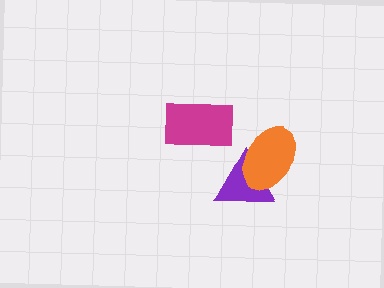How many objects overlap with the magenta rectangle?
0 objects overlap with the magenta rectangle.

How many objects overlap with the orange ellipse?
1 object overlaps with the orange ellipse.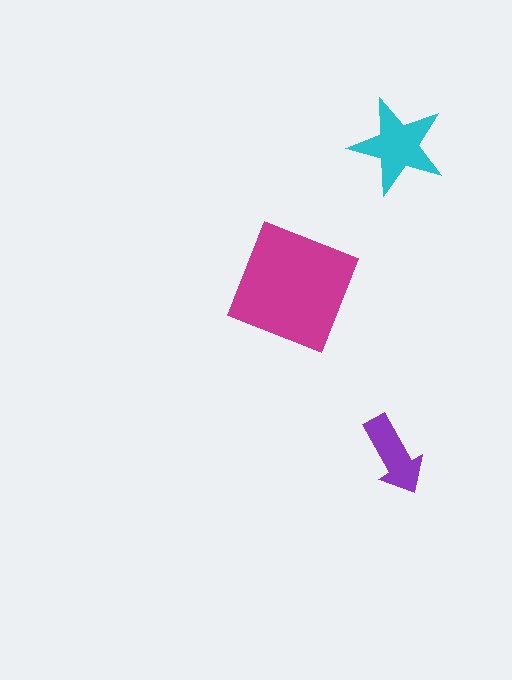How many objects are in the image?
There are 3 objects in the image.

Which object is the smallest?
The purple arrow.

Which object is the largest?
The magenta square.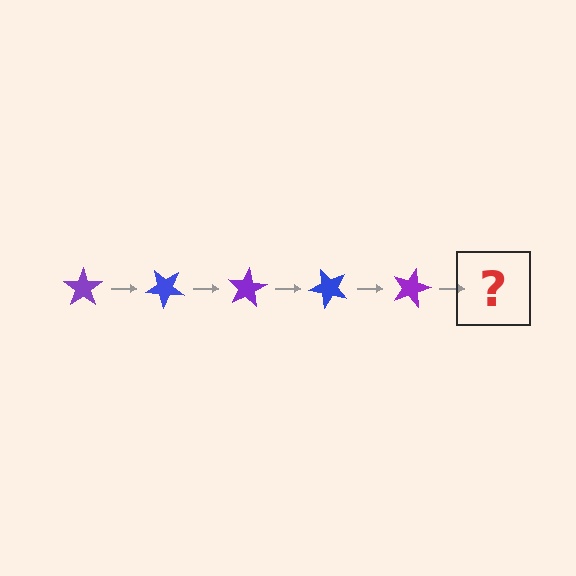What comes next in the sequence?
The next element should be a blue star, rotated 200 degrees from the start.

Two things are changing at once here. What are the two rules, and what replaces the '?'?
The two rules are that it rotates 40 degrees each step and the color cycles through purple and blue. The '?' should be a blue star, rotated 200 degrees from the start.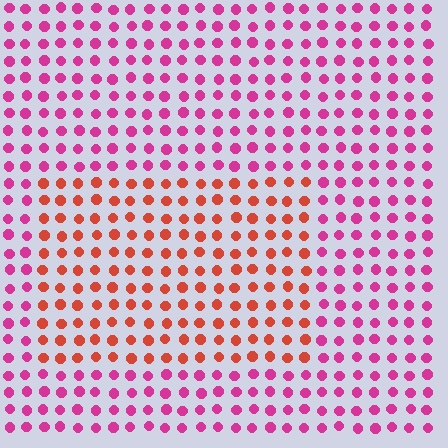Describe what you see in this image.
The image is filled with small magenta elements in a uniform arrangement. A rectangle-shaped region is visible where the elements are tinted to a slightly different hue, forming a subtle color boundary.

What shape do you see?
I see a rectangle.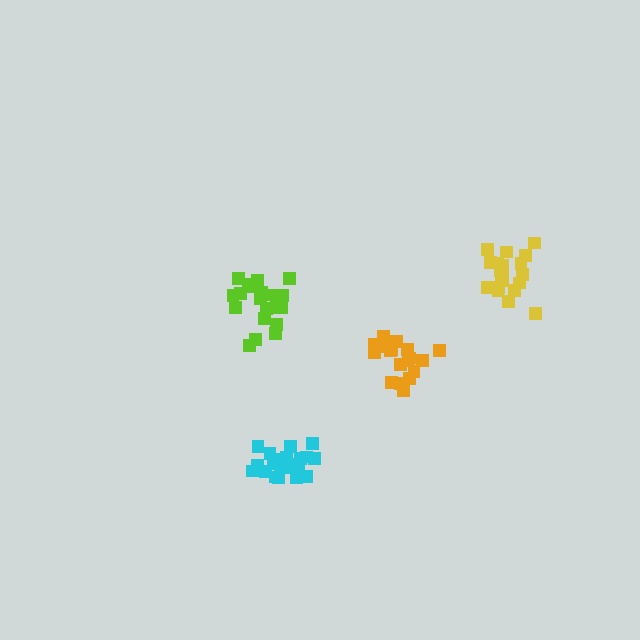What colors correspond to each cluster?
The clusters are colored: orange, lime, yellow, cyan.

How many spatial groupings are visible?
There are 4 spatial groupings.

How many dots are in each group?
Group 1: 18 dots, Group 2: 21 dots, Group 3: 21 dots, Group 4: 21 dots (81 total).